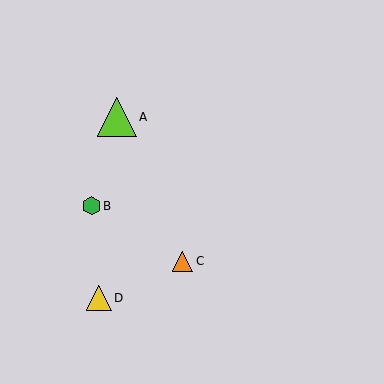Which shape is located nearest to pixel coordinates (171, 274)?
The orange triangle (labeled C) at (183, 261) is nearest to that location.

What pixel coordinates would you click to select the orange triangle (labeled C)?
Click at (183, 261) to select the orange triangle C.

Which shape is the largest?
The lime triangle (labeled A) is the largest.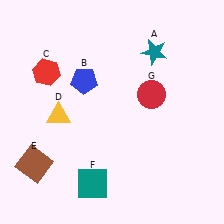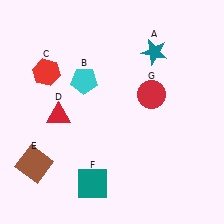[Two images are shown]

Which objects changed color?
B changed from blue to cyan. D changed from yellow to red.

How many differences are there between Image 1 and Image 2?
There are 2 differences between the two images.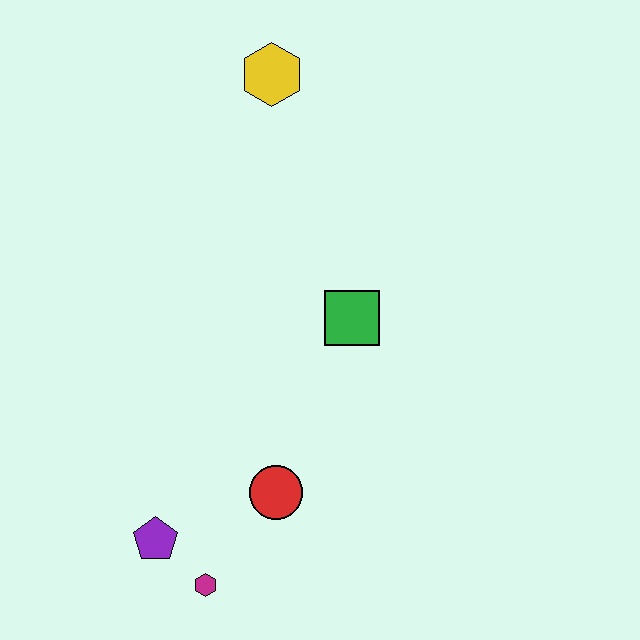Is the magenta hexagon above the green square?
No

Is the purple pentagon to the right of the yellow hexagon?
No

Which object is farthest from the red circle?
The yellow hexagon is farthest from the red circle.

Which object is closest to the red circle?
The magenta hexagon is closest to the red circle.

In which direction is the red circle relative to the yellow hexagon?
The red circle is below the yellow hexagon.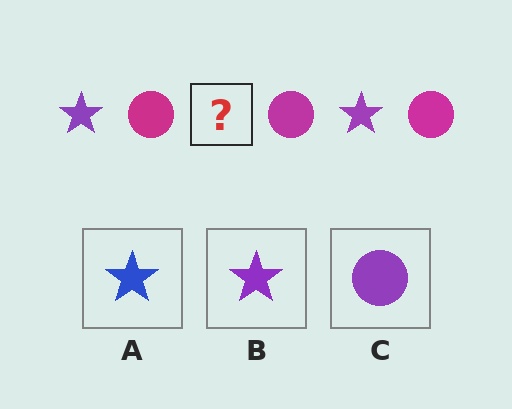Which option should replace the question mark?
Option B.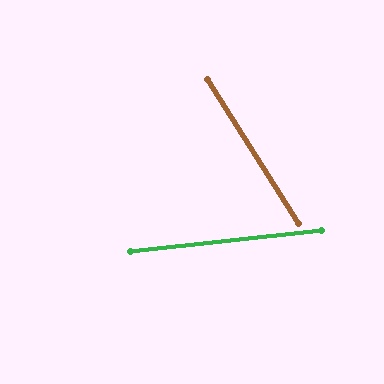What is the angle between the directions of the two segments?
Approximately 64 degrees.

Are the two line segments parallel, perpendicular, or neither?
Neither parallel nor perpendicular — they differ by about 64°.